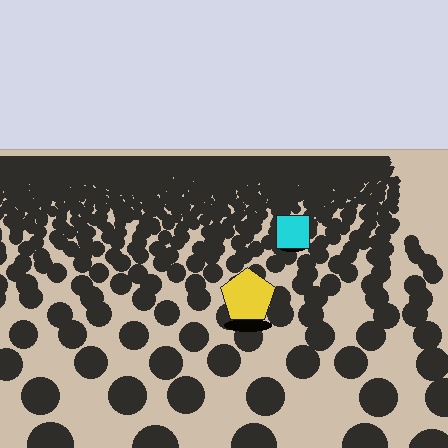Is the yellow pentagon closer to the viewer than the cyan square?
Yes. The yellow pentagon is closer — you can tell from the texture gradient: the ground texture is coarser near it.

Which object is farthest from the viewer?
The cyan square is farthest from the viewer. It appears smaller and the ground texture around it is denser.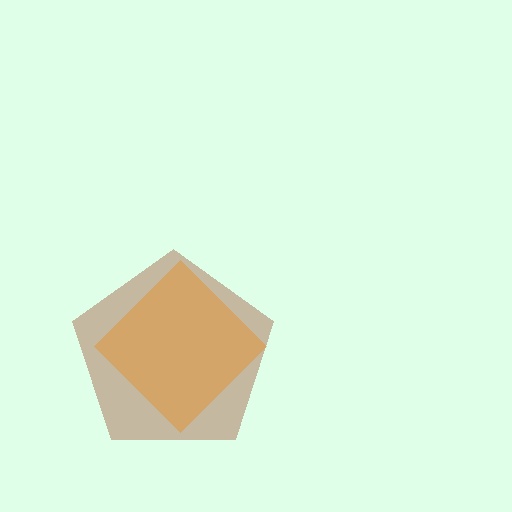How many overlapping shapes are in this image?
There are 2 overlapping shapes in the image.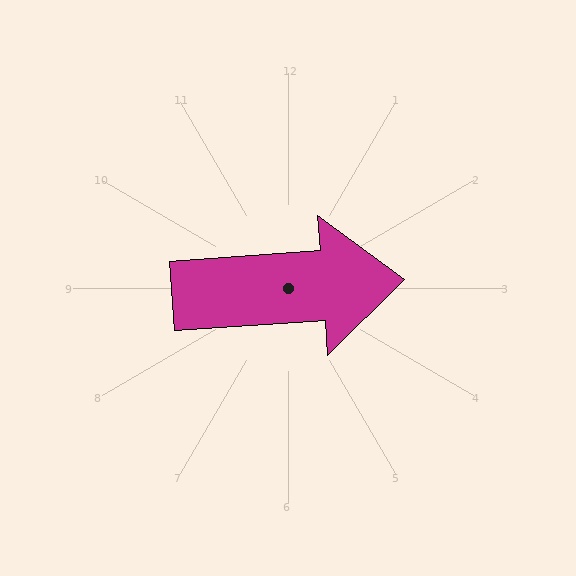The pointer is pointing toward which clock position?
Roughly 3 o'clock.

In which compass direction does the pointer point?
East.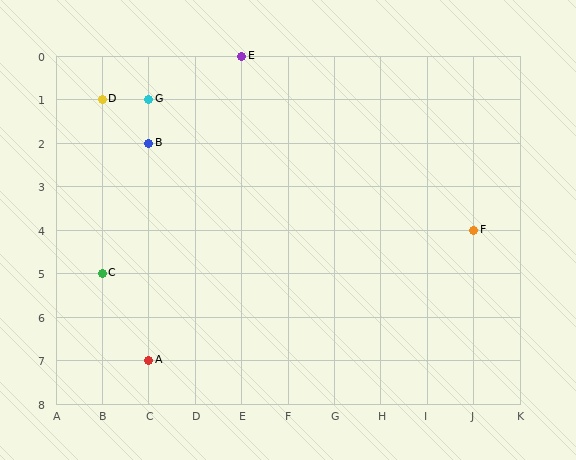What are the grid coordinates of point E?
Point E is at grid coordinates (E, 0).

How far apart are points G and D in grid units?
Points G and D are 1 column apart.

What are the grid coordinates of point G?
Point G is at grid coordinates (C, 1).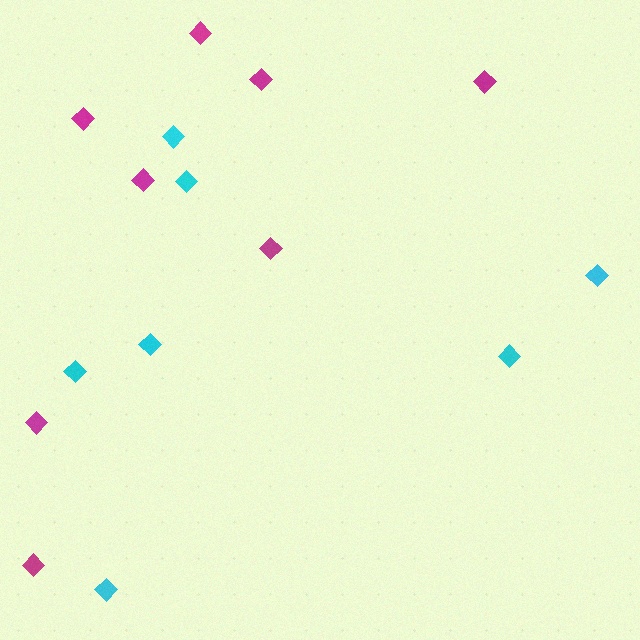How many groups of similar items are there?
There are 2 groups: one group of magenta diamonds (8) and one group of cyan diamonds (7).